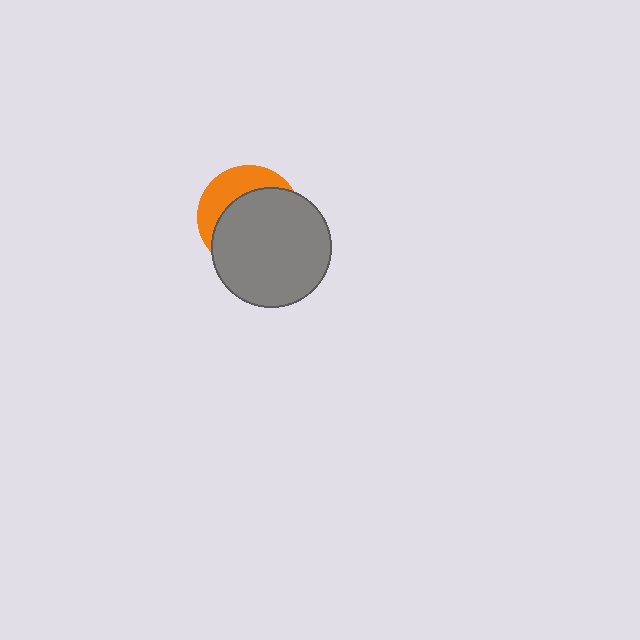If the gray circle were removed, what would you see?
You would see the complete orange circle.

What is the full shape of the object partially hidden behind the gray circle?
The partially hidden object is an orange circle.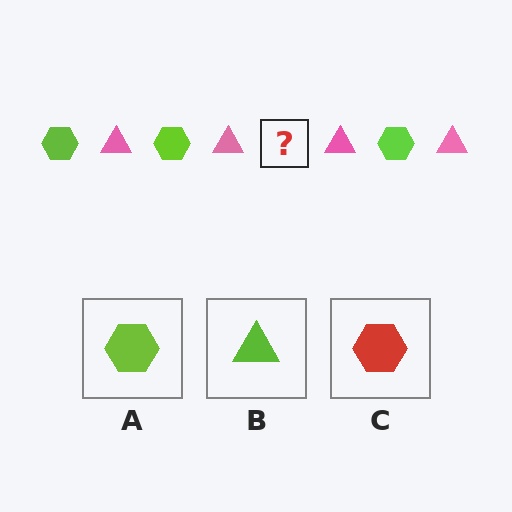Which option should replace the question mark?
Option A.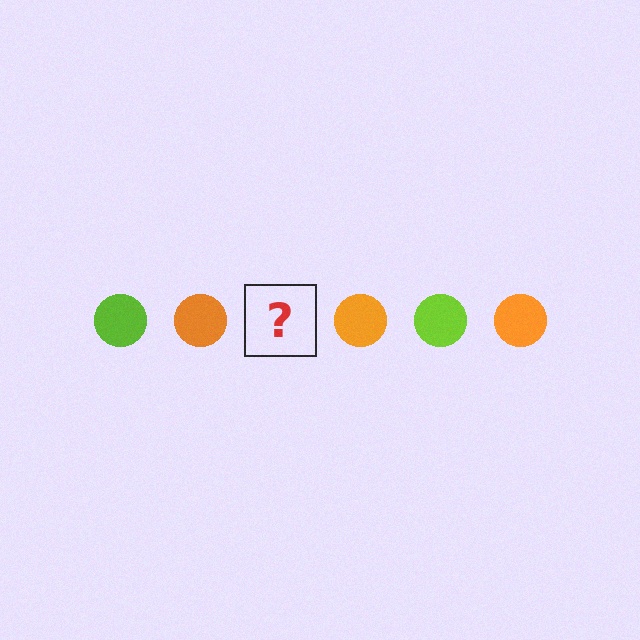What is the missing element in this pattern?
The missing element is a lime circle.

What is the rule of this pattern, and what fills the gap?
The rule is that the pattern cycles through lime, orange circles. The gap should be filled with a lime circle.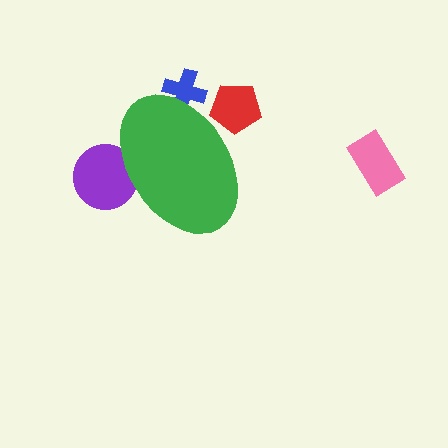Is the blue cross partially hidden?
Yes, the blue cross is partially hidden behind the green ellipse.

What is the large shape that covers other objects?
A green ellipse.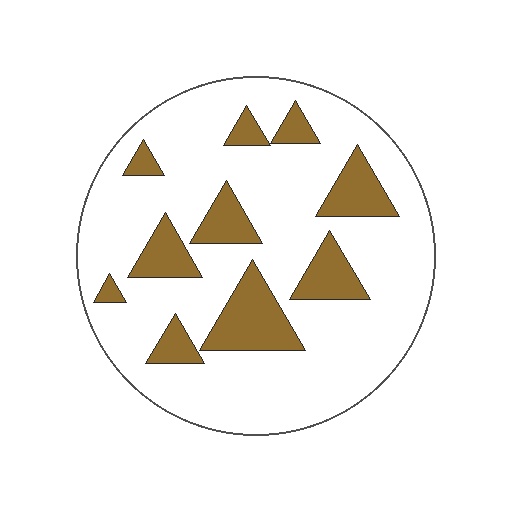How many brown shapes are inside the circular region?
10.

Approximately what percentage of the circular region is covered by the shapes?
Approximately 20%.